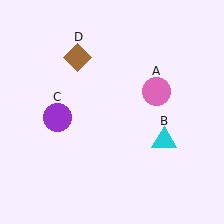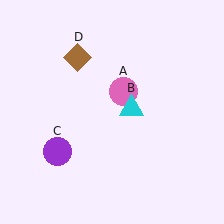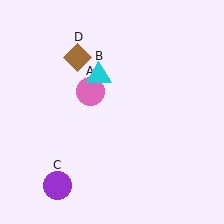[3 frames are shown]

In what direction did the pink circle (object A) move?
The pink circle (object A) moved left.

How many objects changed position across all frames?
3 objects changed position: pink circle (object A), cyan triangle (object B), purple circle (object C).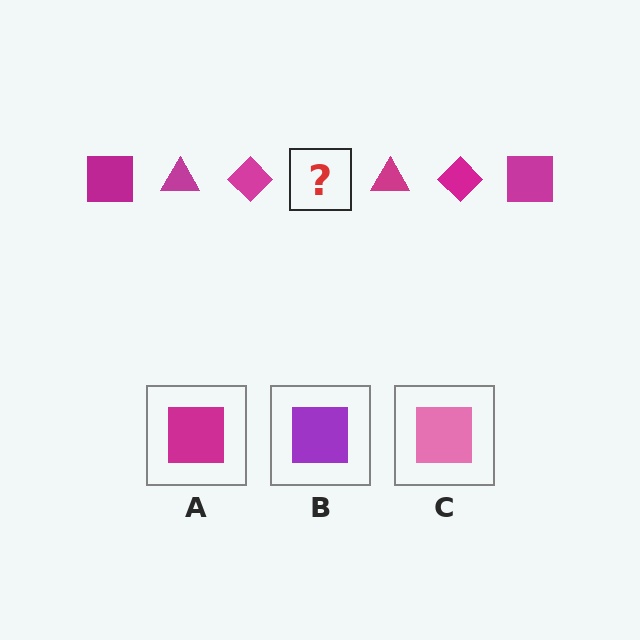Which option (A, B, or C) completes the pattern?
A.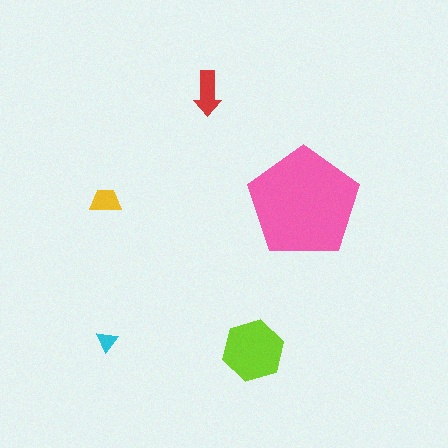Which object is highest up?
The red arrow is topmost.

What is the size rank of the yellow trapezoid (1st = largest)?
4th.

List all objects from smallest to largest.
The cyan triangle, the yellow trapezoid, the red arrow, the lime hexagon, the pink pentagon.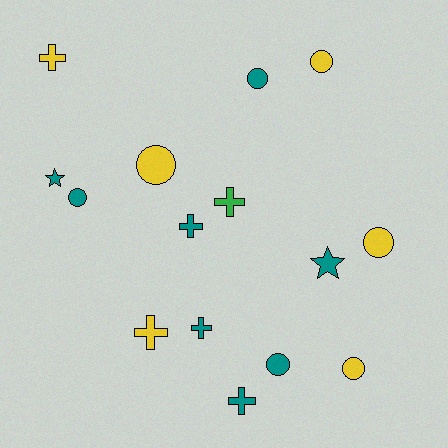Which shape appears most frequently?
Circle, with 7 objects.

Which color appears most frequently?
Teal, with 8 objects.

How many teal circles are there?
There are 3 teal circles.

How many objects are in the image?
There are 15 objects.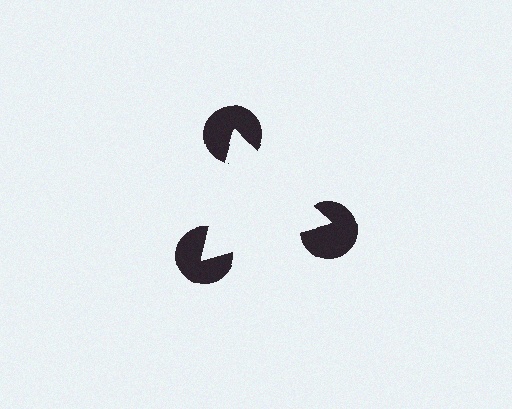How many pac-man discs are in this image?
There are 3 — one at each vertex of the illusory triangle.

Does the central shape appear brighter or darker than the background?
It typically appears slightly brighter than the background, even though no actual brightness change is drawn.